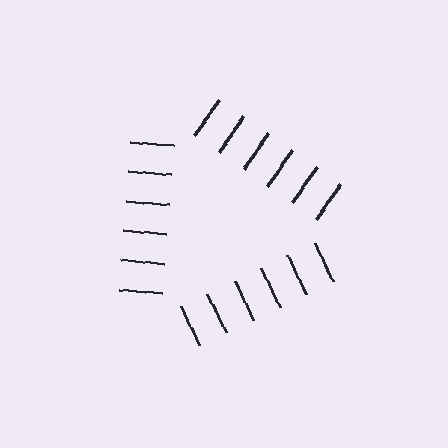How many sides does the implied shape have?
3 sides — the line-ends trace a triangle.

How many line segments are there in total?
18 — 6 along each of the 3 edges.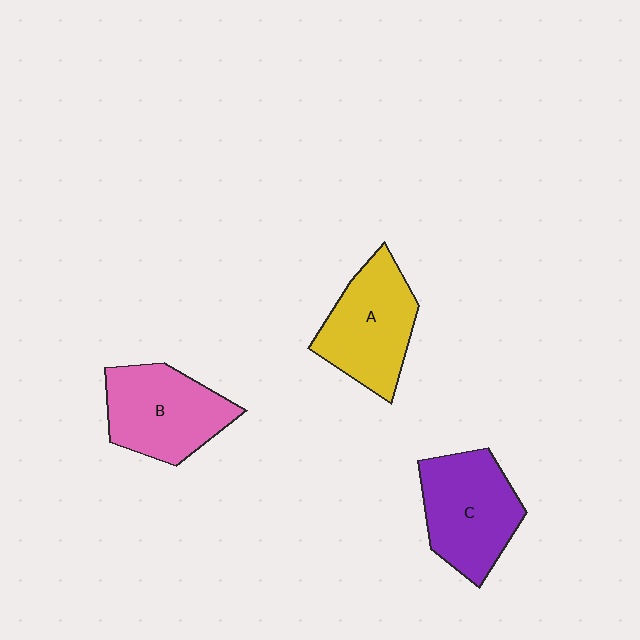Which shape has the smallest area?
Shape A (yellow).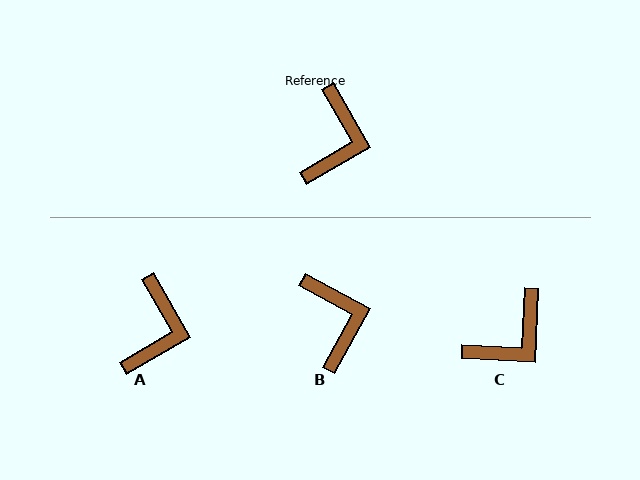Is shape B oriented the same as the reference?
No, it is off by about 31 degrees.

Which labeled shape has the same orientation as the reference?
A.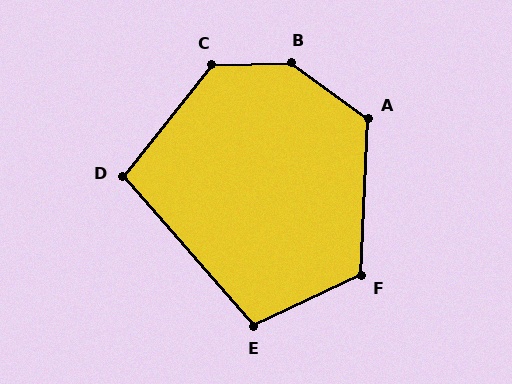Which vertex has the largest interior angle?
B, at approximately 142 degrees.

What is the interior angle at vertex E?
Approximately 106 degrees (obtuse).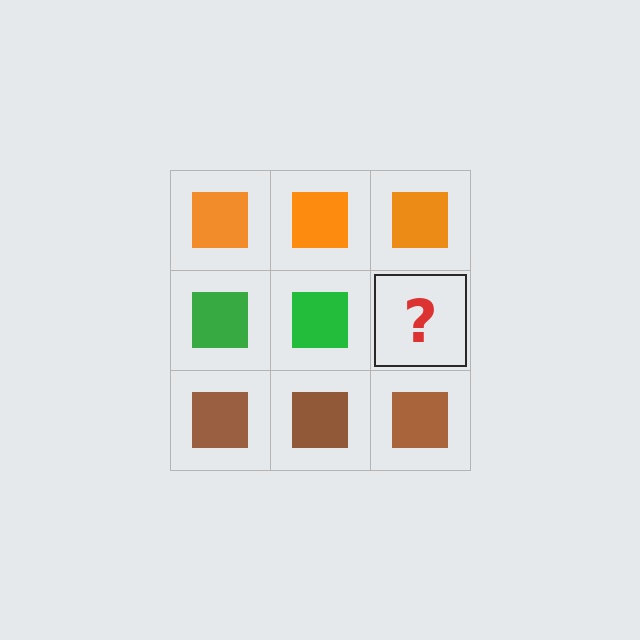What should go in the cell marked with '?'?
The missing cell should contain a green square.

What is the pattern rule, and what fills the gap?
The rule is that each row has a consistent color. The gap should be filled with a green square.